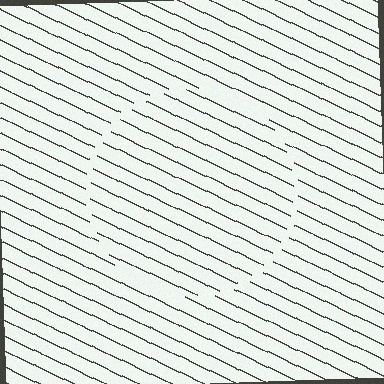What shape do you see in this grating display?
An illusory circle. The interior of the shape contains the same grating, shifted by half a period — the contour is defined by the phase discontinuity where line-ends from the inner and outer gratings abut.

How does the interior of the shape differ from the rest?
The interior of the shape contains the same grating, shifted by half a period — the contour is defined by the phase discontinuity where line-ends from the inner and outer gratings abut.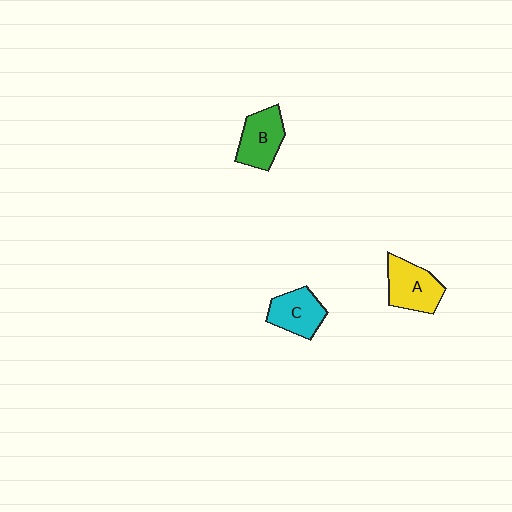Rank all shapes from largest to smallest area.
From largest to smallest: A (yellow), B (green), C (cyan).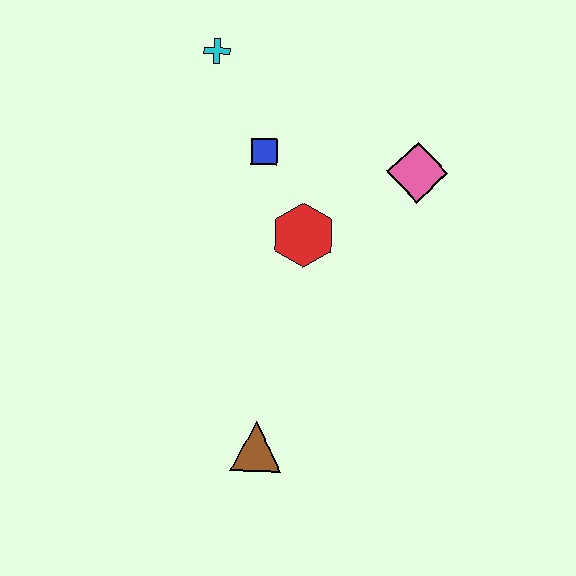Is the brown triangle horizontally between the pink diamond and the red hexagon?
No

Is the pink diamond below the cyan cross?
Yes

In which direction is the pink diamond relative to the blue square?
The pink diamond is to the right of the blue square.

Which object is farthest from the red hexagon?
The brown triangle is farthest from the red hexagon.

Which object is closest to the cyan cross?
The blue square is closest to the cyan cross.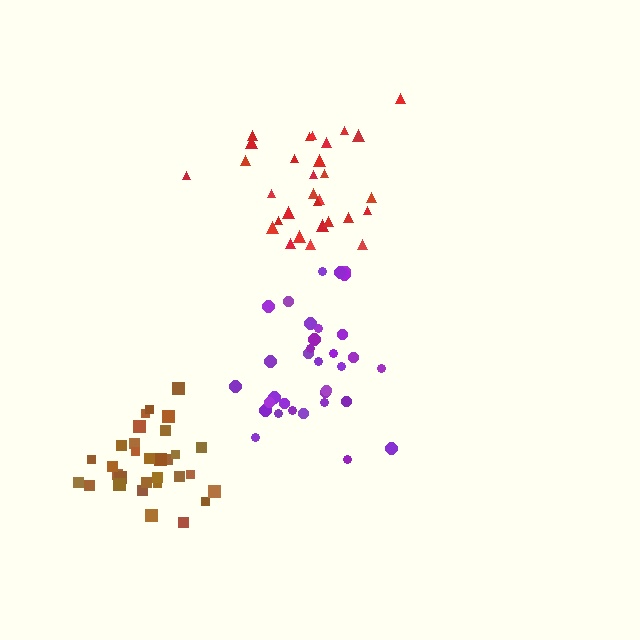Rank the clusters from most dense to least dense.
brown, red, purple.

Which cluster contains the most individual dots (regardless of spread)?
Purple (33).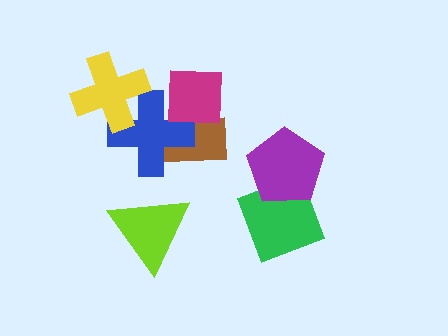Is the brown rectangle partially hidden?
Yes, it is partially covered by another shape.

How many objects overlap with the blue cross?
3 objects overlap with the blue cross.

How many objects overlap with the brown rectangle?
2 objects overlap with the brown rectangle.